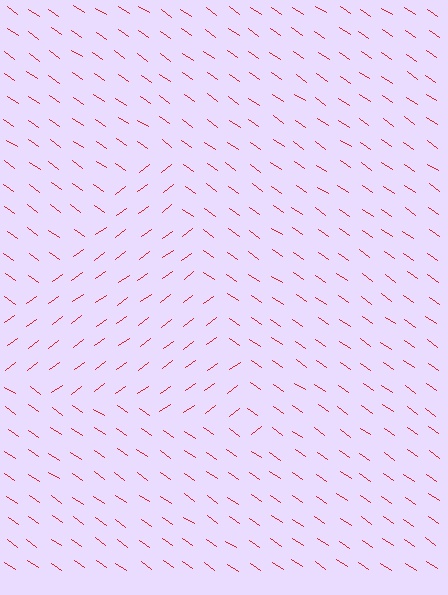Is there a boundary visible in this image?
Yes, there is a texture boundary formed by a change in line orientation.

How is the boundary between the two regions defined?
The boundary is defined purely by a change in line orientation (approximately 71 degrees difference). All lines are the same color and thickness.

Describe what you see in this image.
The image is filled with small red line segments. A triangle region in the image has lines oriented differently from the surrounding lines, creating a visible texture boundary.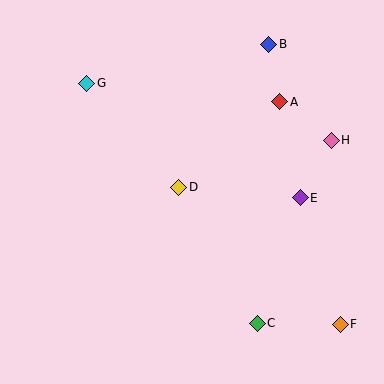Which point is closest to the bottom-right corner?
Point F is closest to the bottom-right corner.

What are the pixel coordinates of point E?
Point E is at (300, 198).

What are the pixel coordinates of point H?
Point H is at (331, 140).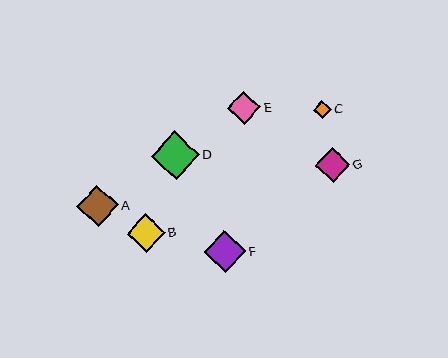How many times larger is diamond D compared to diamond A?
Diamond D is approximately 1.2 times the size of diamond A.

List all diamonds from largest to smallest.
From largest to smallest: D, A, F, B, G, E, C.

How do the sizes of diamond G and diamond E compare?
Diamond G and diamond E are approximately the same size.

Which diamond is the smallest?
Diamond C is the smallest with a size of approximately 18 pixels.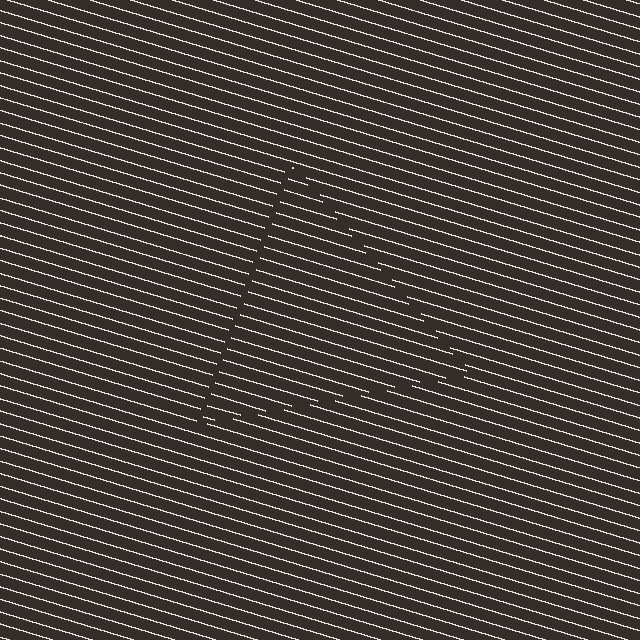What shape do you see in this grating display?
An illusory triangle. The interior of the shape contains the same grating, shifted by half a period — the contour is defined by the phase discontinuity where line-ends from the inner and outer gratings abut.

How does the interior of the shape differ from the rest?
The interior of the shape contains the same grating, shifted by half a period — the contour is defined by the phase discontinuity where line-ends from the inner and outer gratings abut.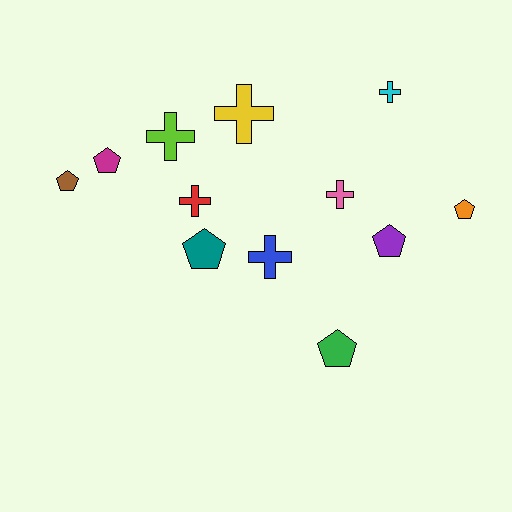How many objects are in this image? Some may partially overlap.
There are 12 objects.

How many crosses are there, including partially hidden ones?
There are 6 crosses.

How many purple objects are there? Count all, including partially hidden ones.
There is 1 purple object.